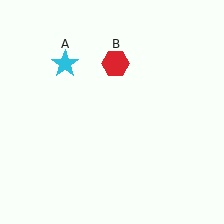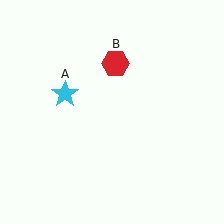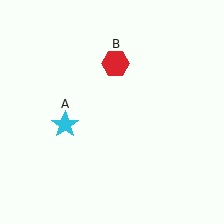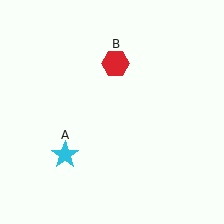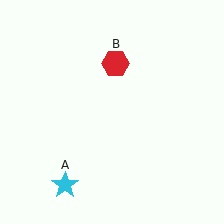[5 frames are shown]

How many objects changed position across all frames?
1 object changed position: cyan star (object A).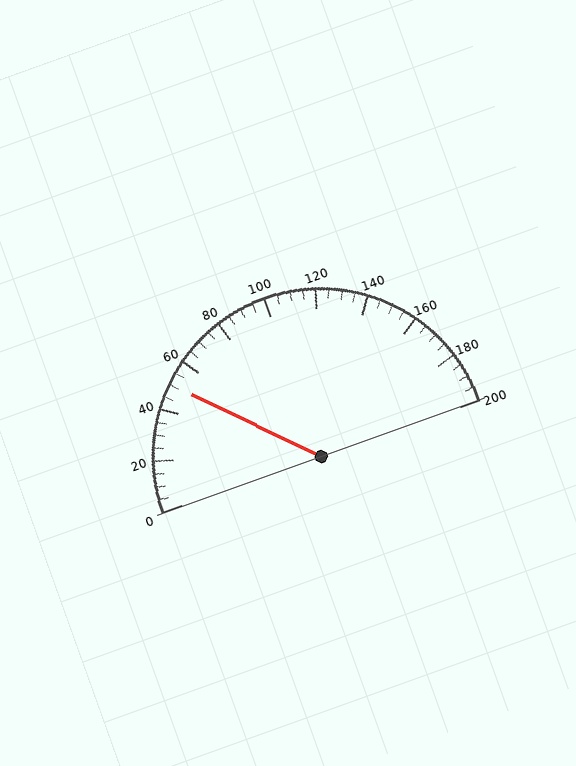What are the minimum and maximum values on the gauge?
The gauge ranges from 0 to 200.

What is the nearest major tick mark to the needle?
The nearest major tick mark is 40.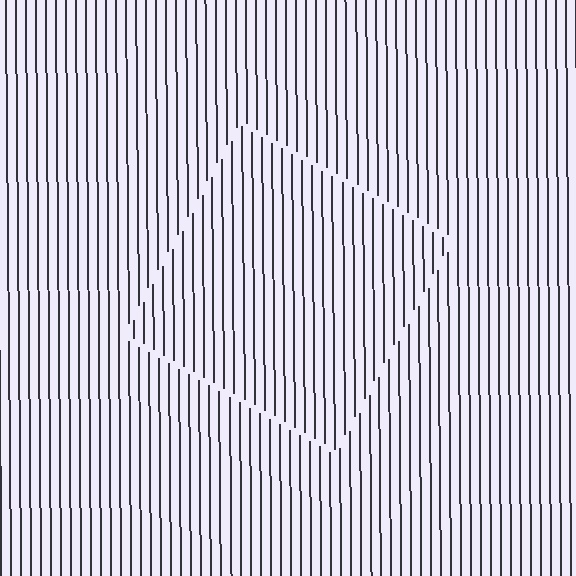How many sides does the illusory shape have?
4 sides — the line-ends trace a square.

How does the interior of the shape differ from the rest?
The interior of the shape contains the same grating, shifted by half a period — the contour is defined by the phase discontinuity where line-ends from the inner and outer gratings abut.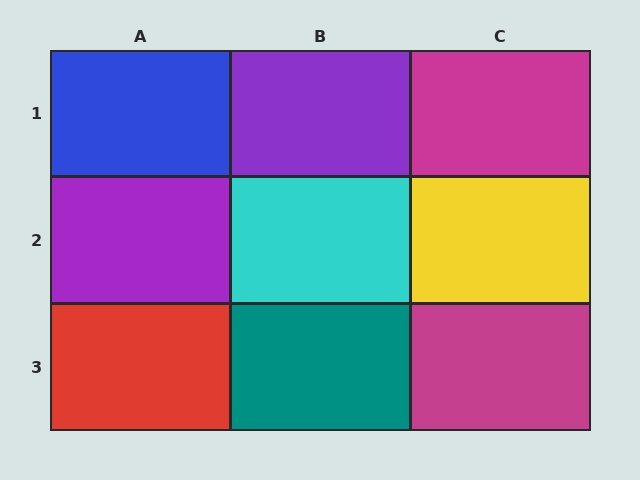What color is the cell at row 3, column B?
Teal.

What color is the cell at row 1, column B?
Purple.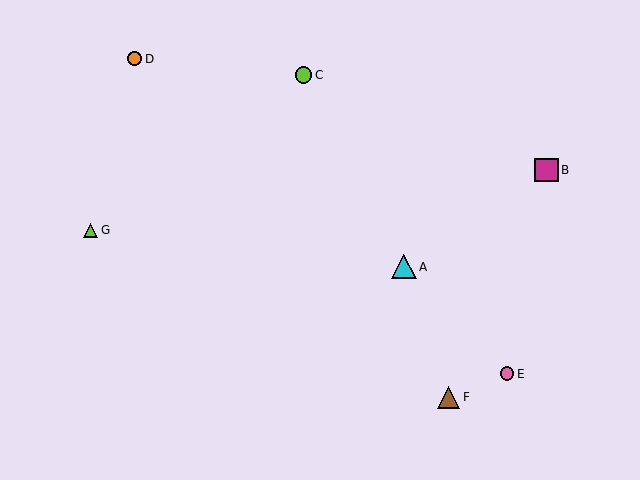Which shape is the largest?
The cyan triangle (labeled A) is the largest.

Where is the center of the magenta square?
The center of the magenta square is at (546, 170).